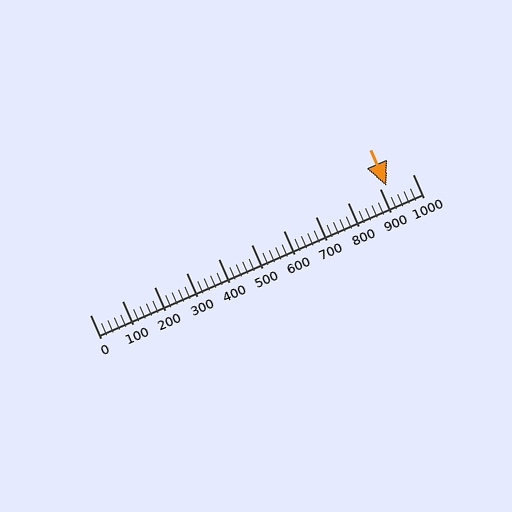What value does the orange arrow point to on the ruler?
The orange arrow points to approximately 920.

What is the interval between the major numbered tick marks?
The major tick marks are spaced 100 units apart.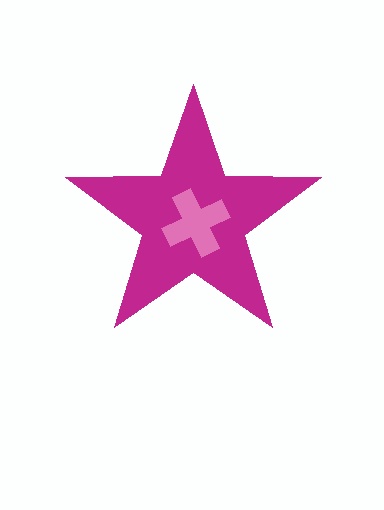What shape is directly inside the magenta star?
The pink cross.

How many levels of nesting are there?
2.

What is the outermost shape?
The magenta star.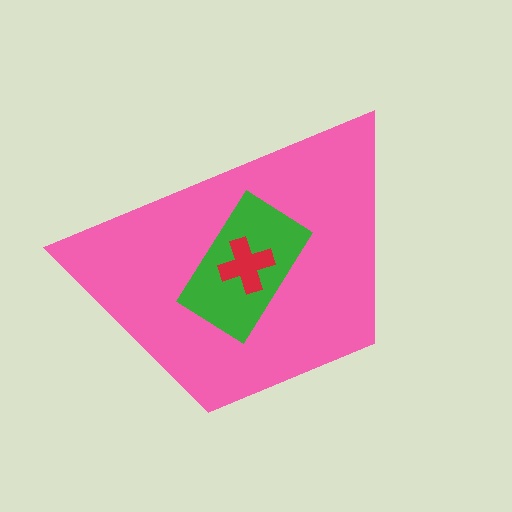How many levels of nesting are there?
3.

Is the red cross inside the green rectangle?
Yes.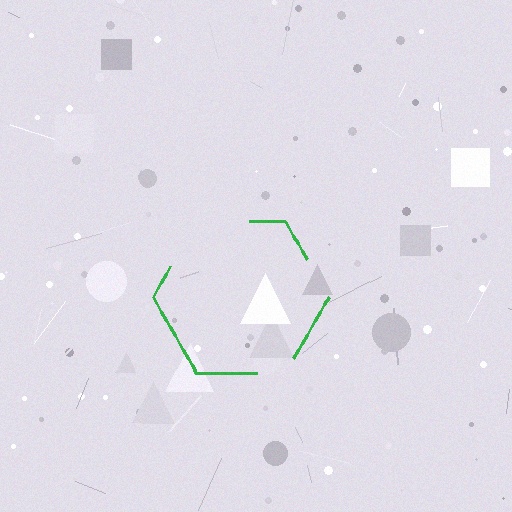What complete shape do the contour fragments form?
The contour fragments form a hexagon.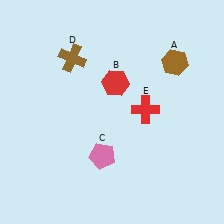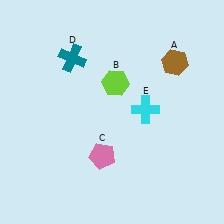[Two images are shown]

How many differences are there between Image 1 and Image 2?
There are 3 differences between the two images.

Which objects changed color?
B changed from red to lime. D changed from brown to teal. E changed from red to cyan.